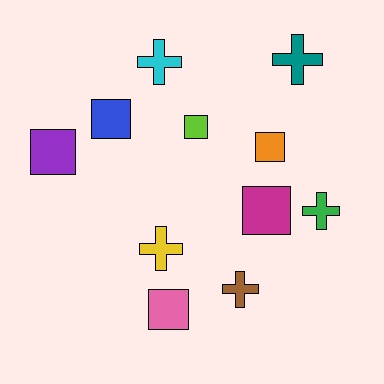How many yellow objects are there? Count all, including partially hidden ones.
There is 1 yellow object.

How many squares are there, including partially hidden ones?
There are 6 squares.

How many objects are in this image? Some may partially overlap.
There are 11 objects.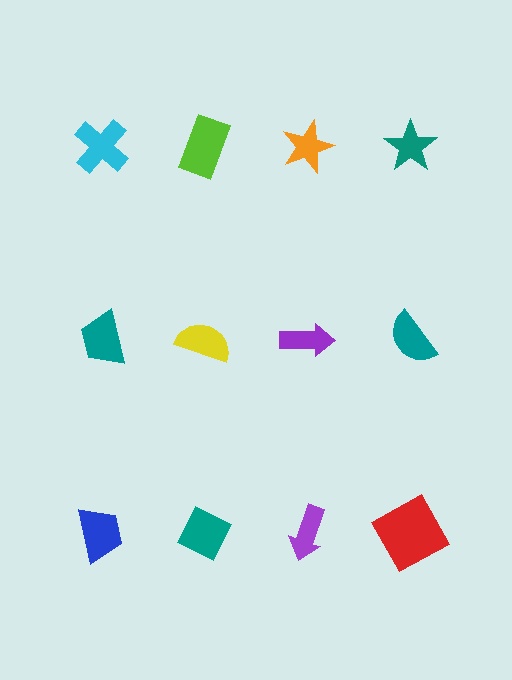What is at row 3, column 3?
A purple arrow.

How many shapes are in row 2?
4 shapes.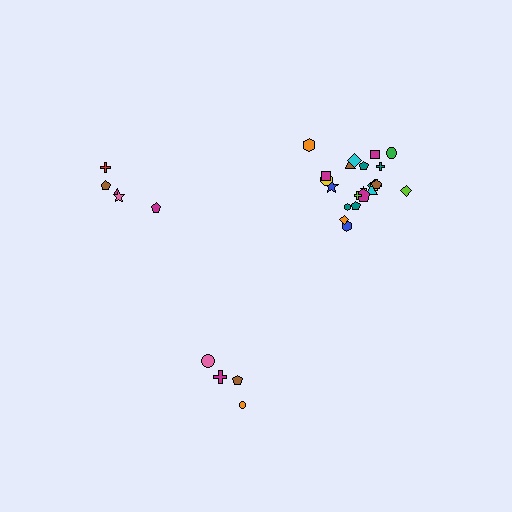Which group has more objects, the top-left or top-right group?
The top-right group.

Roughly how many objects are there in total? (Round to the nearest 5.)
Roughly 30 objects in total.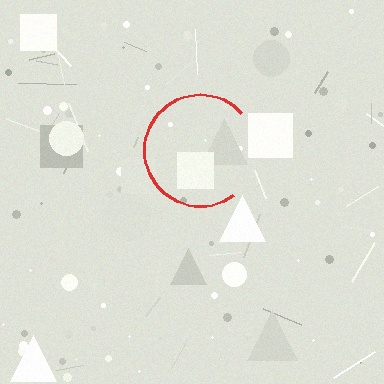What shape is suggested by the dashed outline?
The dashed outline suggests a circle.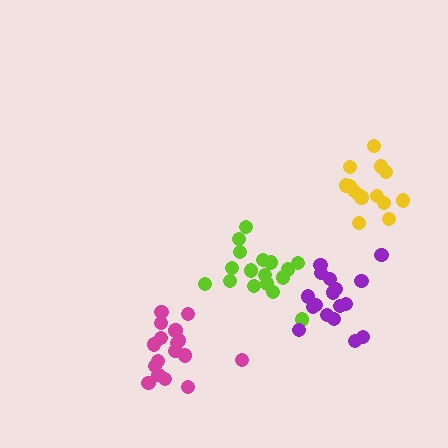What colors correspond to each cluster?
The clusters are colored: lime, magenta, yellow, purple.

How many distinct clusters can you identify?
There are 4 distinct clusters.